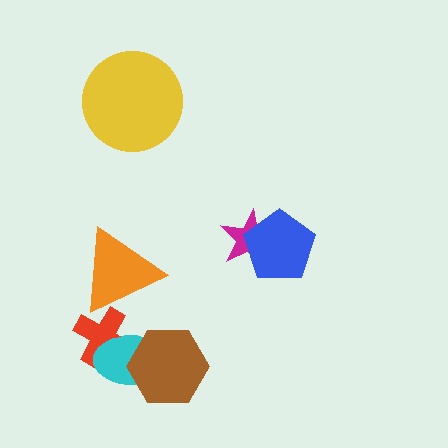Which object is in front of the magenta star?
The blue pentagon is in front of the magenta star.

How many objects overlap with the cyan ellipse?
2 objects overlap with the cyan ellipse.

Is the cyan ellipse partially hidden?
Yes, it is partially covered by another shape.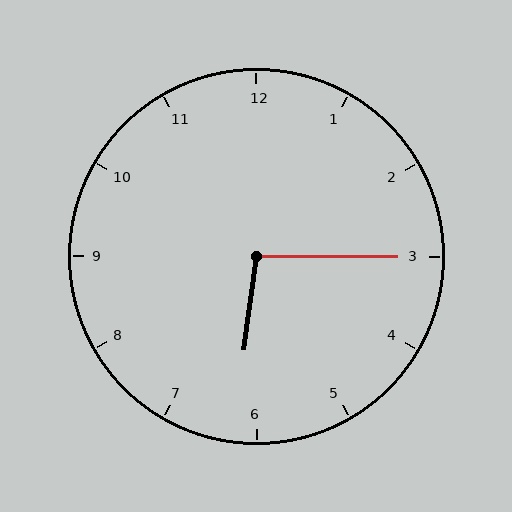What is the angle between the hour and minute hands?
Approximately 98 degrees.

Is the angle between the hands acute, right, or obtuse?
It is obtuse.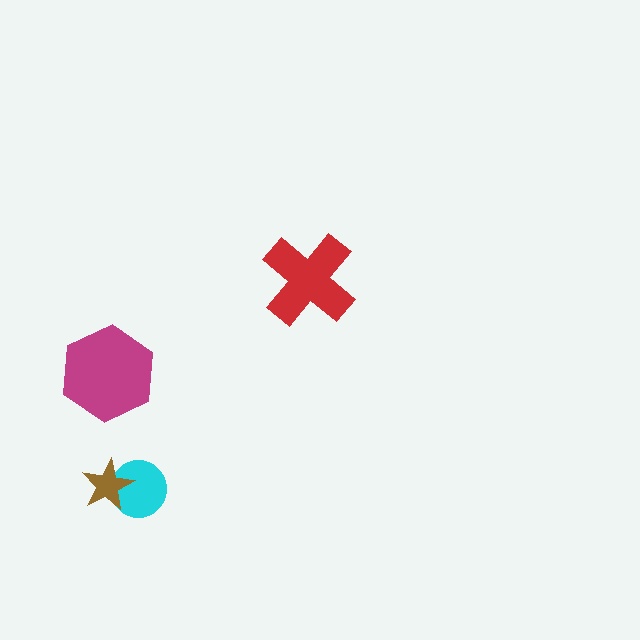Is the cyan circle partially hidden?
Yes, it is partially covered by another shape.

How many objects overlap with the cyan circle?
1 object overlaps with the cyan circle.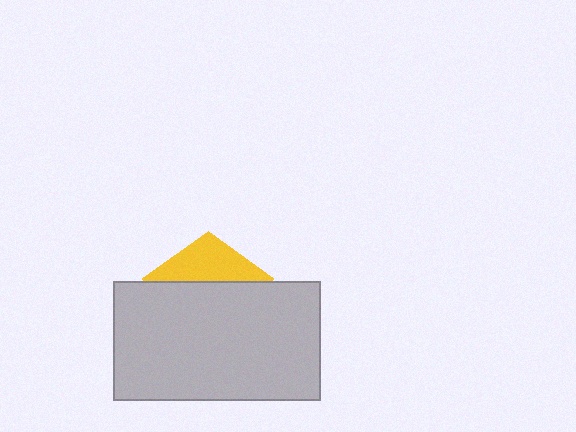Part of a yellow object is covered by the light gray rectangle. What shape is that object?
It is a pentagon.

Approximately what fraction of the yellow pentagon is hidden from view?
Roughly 69% of the yellow pentagon is hidden behind the light gray rectangle.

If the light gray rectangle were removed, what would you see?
You would see the complete yellow pentagon.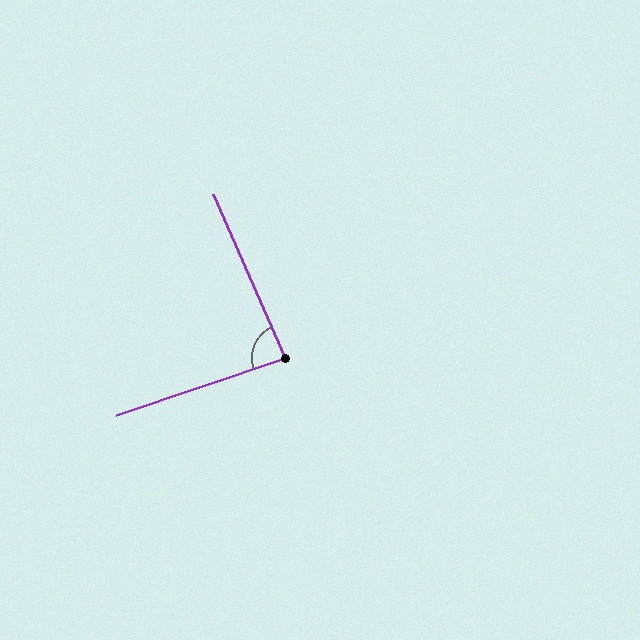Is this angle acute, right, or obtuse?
It is acute.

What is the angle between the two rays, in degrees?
Approximately 85 degrees.